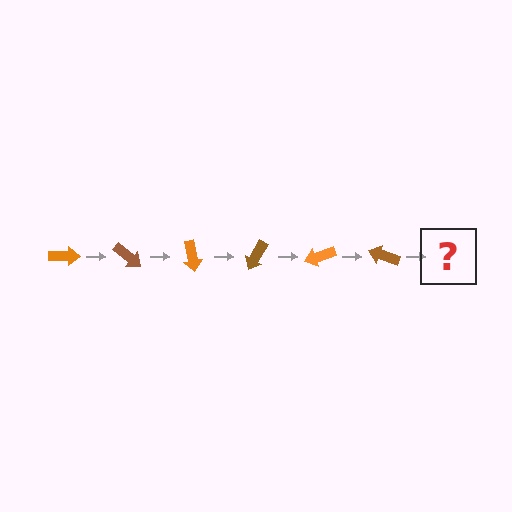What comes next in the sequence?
The next element should be an orange arrow, rotated 240 degrees from the start.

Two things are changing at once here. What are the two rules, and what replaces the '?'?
The two rules are that it rotates 40 degrees each step and the color cycles through orange and brown. The '?' should be an orange arrow, rotated 240 degrees from the start.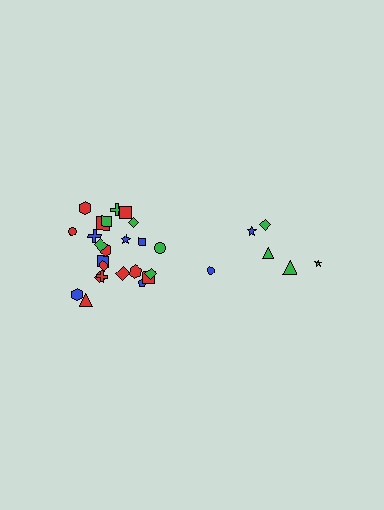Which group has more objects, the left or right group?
The left group.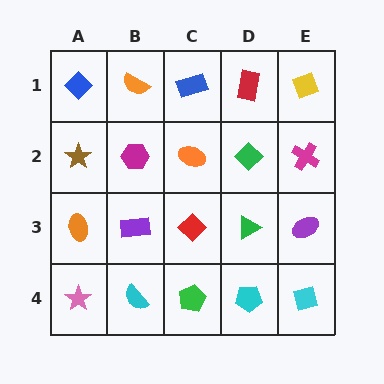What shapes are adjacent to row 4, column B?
A purple rectangle (row 3, column B), a pink star (row 4, column A), a green pentagon (row 4, column C).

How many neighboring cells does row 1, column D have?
3.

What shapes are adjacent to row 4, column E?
A purple ellipse (row 3, column E), a cyan pentagon (row 4, column D).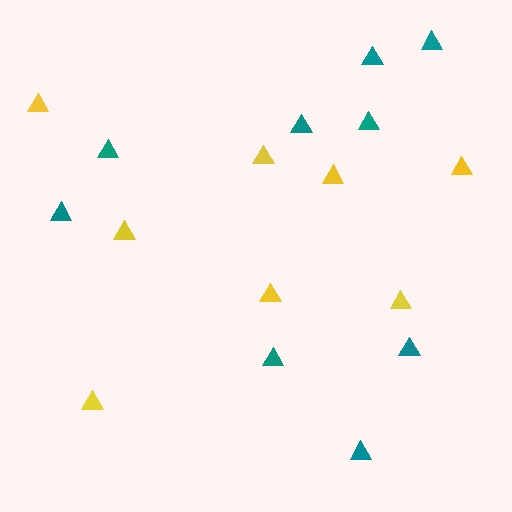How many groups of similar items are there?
There are 2 groups: one group of yellow triangles (8) and one group of teal triangles (9).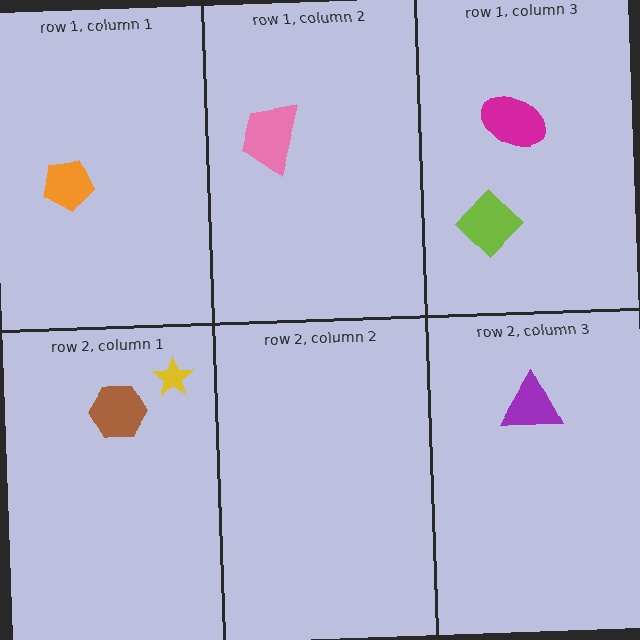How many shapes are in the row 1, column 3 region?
2.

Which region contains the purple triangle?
The row 2, column 3 region.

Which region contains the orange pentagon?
The row 1, column 1 region.